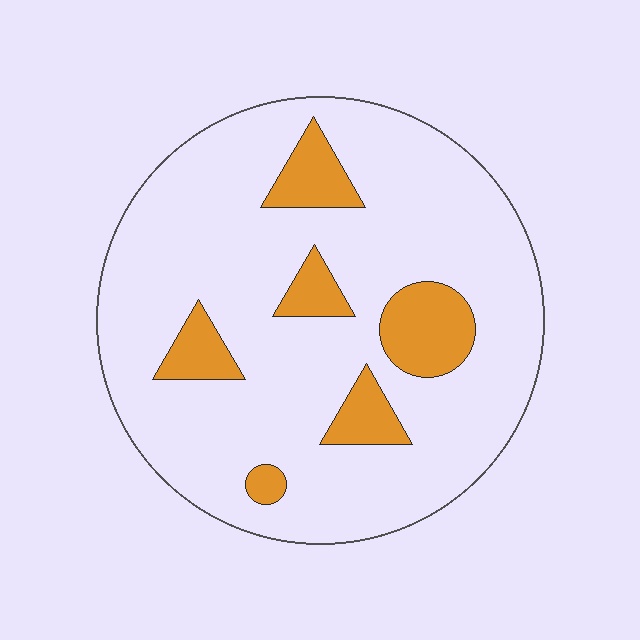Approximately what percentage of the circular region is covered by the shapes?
Approximately 15%.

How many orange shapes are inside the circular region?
6.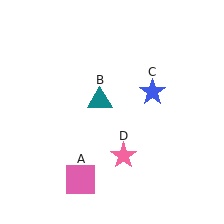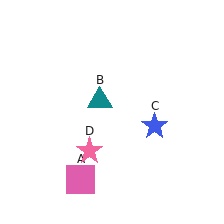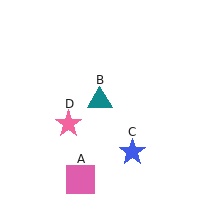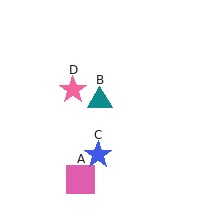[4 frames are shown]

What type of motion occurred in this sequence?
The blue star (object C), pink star (object D) rotated clockwise around the center of the scene.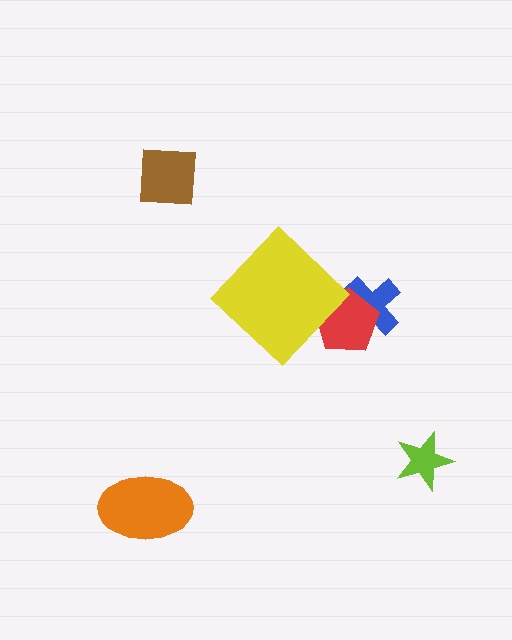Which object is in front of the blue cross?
The red pentagon is in front of the blue cross.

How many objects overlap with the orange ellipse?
0 objects overlap with the orange ellipse.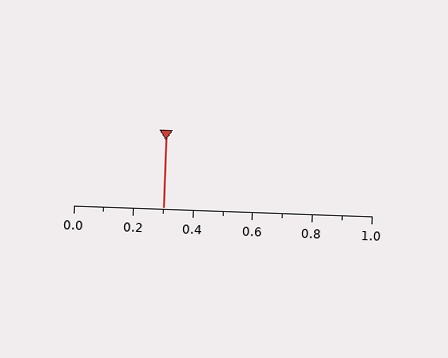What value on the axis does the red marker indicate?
The marker indicates approximately 0.3.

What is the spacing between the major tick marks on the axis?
The major ticks are spaced 0.2 apart.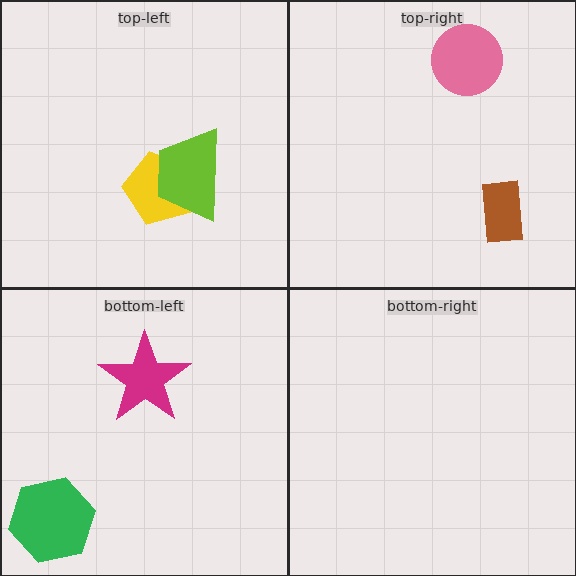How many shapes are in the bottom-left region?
2.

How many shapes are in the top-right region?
2.